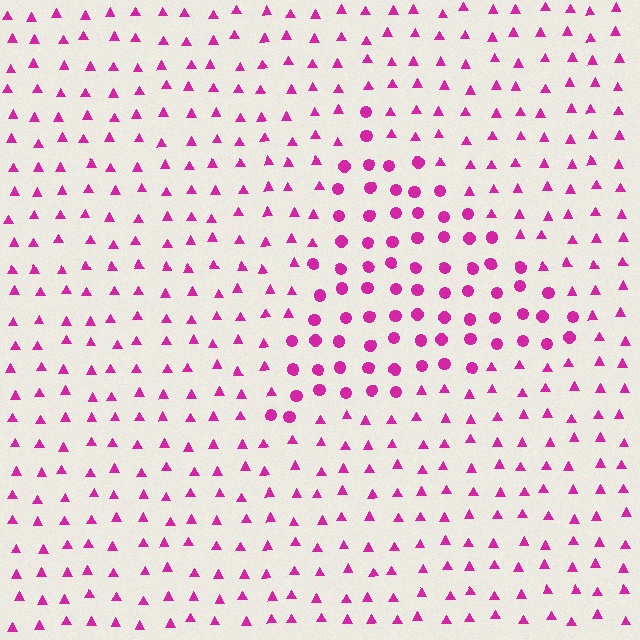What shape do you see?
I see a triangle.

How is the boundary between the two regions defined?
The boundary is defined by a change in element shape: circles inside vs. triangles outside. All elements share the same color and spacing.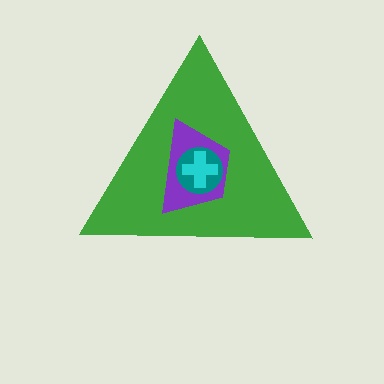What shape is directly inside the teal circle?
The cyan cross.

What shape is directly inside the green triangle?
The purple trapezoid.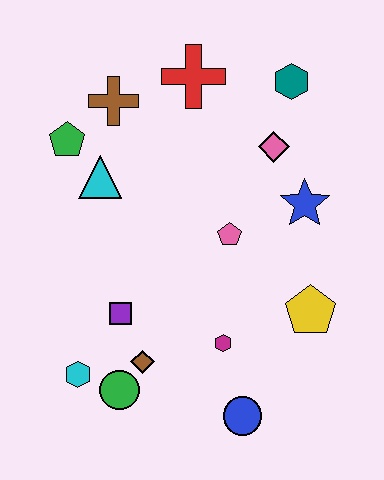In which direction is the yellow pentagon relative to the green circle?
The yellow pentagon is to the right of the green circle.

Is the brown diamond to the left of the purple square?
No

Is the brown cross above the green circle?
Yes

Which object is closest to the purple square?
The brown diamond is closest to the purple square.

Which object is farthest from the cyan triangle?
The blue circle is farthest from the cyan triangle.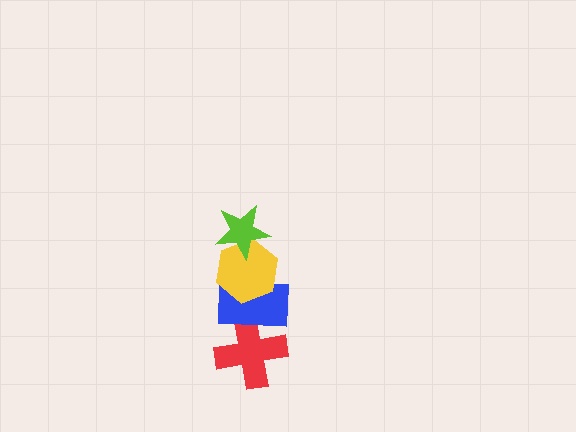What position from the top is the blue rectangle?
The blue rectangle is 3rd from the top.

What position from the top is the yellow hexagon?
The yellow hexagon is 2nd from the top.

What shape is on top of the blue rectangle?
The yellow hexagon is on top of the blue rectangle.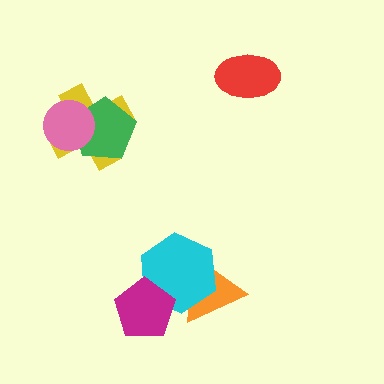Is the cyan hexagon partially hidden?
Yes, it is partially covered by another shape.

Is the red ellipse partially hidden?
No, no other shape covers it.